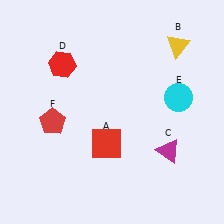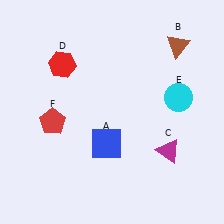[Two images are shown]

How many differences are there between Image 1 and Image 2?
There are 2 differences between the two images.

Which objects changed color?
A changed from red to blue. B changed from yellow to brown.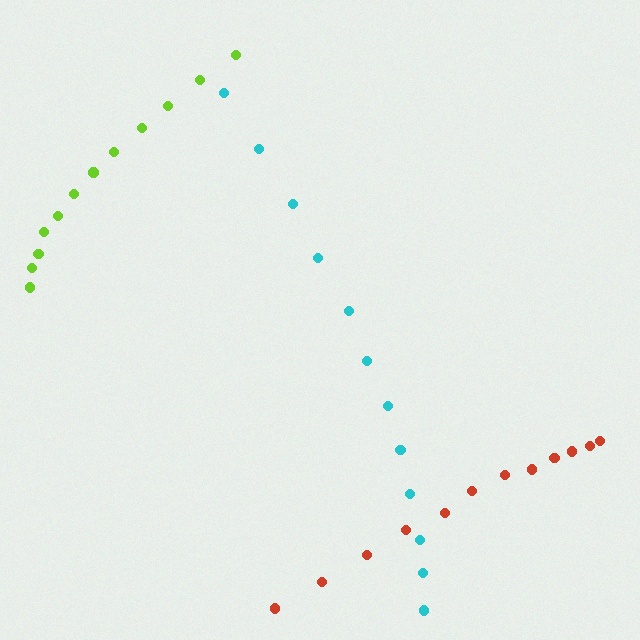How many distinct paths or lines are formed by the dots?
There are 3 distinct paths.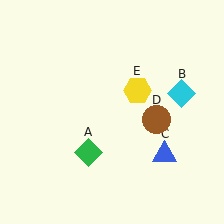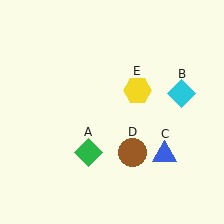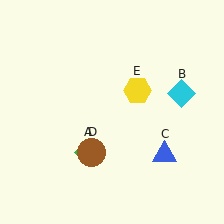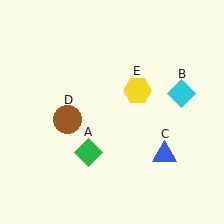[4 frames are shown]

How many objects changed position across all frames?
1 object changed position: brown circle (object D).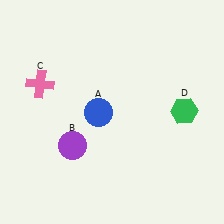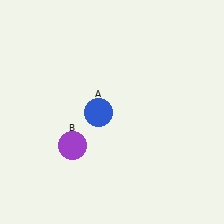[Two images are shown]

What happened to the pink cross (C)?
The pink cross (C) was removed in Image 2. It was in the top-left area of Image 1.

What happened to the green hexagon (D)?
The green hexagon (D) was removed in Image 2. It was in the top-right area of Image 1.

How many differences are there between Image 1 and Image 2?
There are 2 differences between the two images.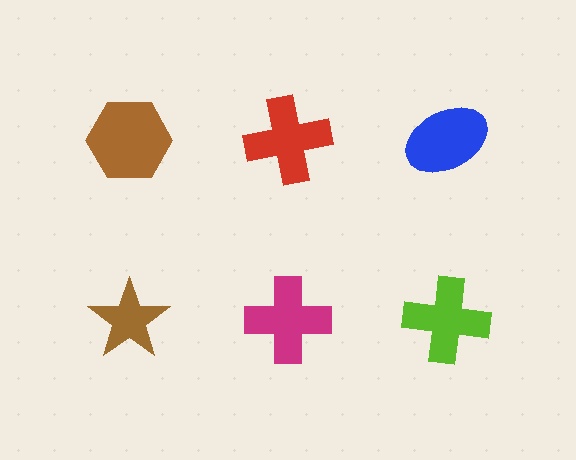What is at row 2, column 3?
A lime cross.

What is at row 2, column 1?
A brown star.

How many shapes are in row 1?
3 shapes.